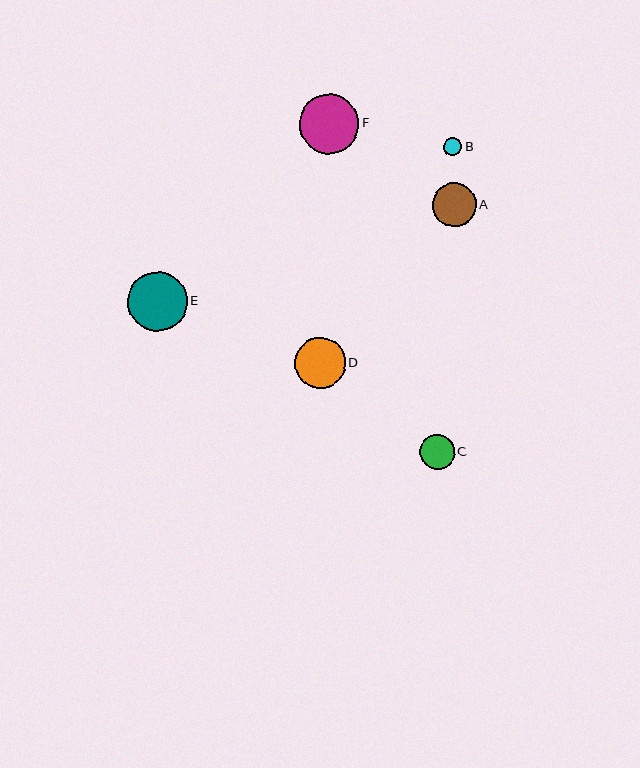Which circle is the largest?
Circle F is the largest with a size of approximately 60 pixels.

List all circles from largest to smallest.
From largest to smallest: F, E, D, A, C, B.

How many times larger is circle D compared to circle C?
Circle D is approximately 1.4 times the size of circle C.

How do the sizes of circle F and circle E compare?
Circle F and circle E are approximately the same size.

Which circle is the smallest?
Circle B is the smallest with a size of approximately 18 pixels.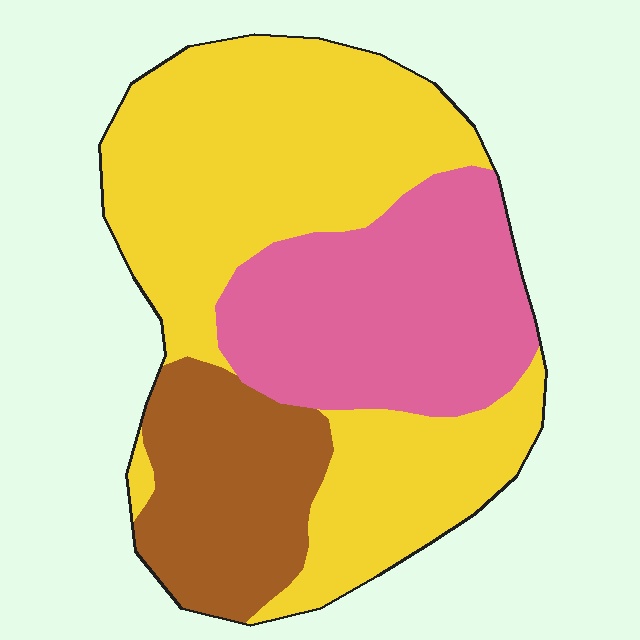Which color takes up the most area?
Yellow, at roughly 50%.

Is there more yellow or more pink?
Yellow.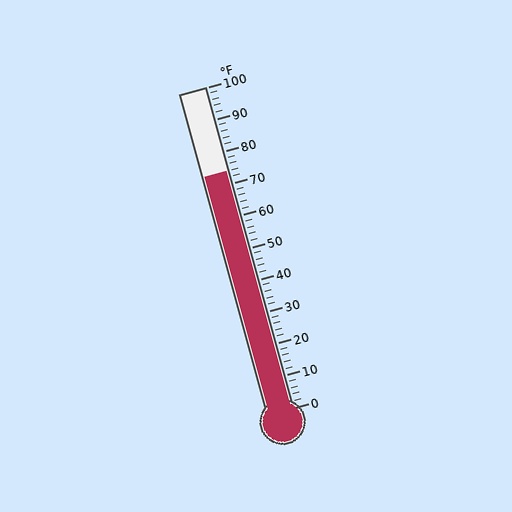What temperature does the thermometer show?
The thermometer shows approximately 74°F.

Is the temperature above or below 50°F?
The temperature is above 50°F.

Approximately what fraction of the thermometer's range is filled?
The thermometer is filled to approximately 75% of its range.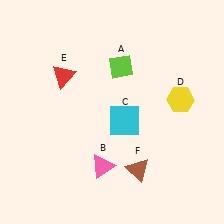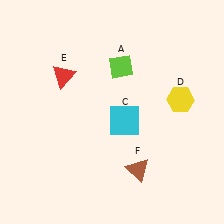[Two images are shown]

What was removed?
The pink triangle (B) was removed in Image 2.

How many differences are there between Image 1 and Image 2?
There is 1 difference between the two images.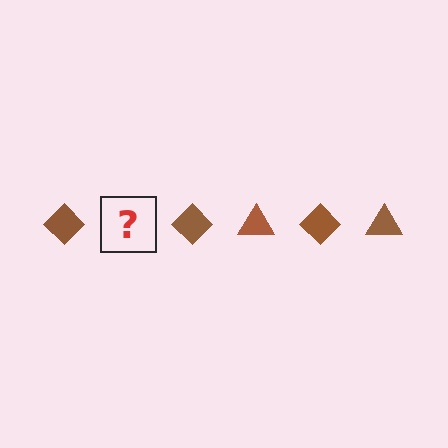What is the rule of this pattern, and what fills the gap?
The rule is that the pattern cycles through diamond, triangle shapes in brown. The gap should be filled with a brown triangle.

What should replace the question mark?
The question mark should be replaced with a brown triangle.